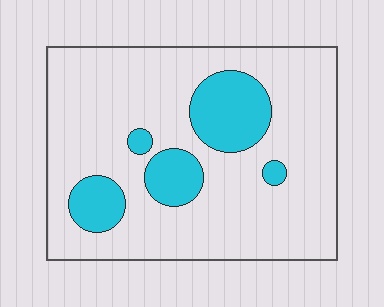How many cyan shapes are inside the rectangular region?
5.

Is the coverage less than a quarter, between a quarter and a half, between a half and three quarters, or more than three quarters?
Less than a quarter.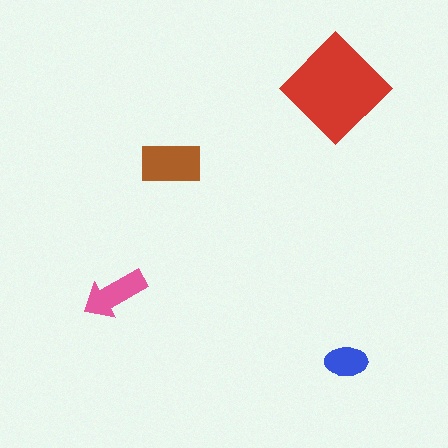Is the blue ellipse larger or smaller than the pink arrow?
Smaller.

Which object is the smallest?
The blue ellipse.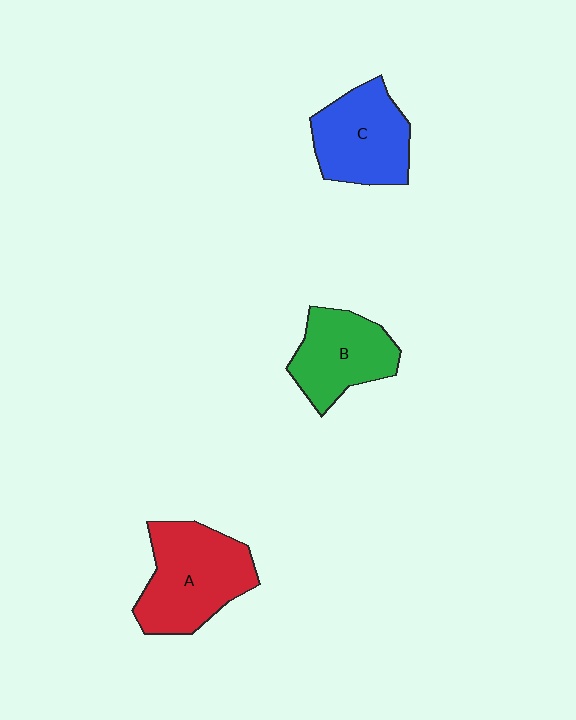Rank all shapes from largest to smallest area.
From largest to smallest: A (red), C (blue), B (green).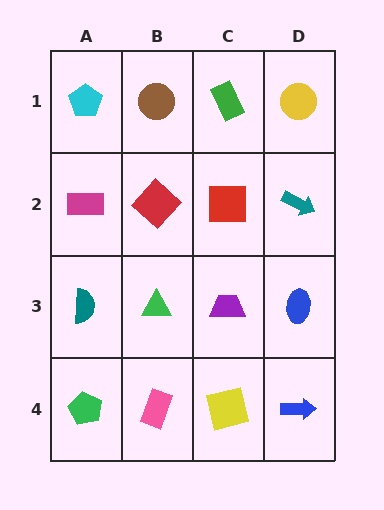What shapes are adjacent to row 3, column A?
A magenta rectangle (row 2, column A), a green pentagon (row 4, column A), a green triangle (row 3, column B).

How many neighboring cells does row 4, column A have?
2.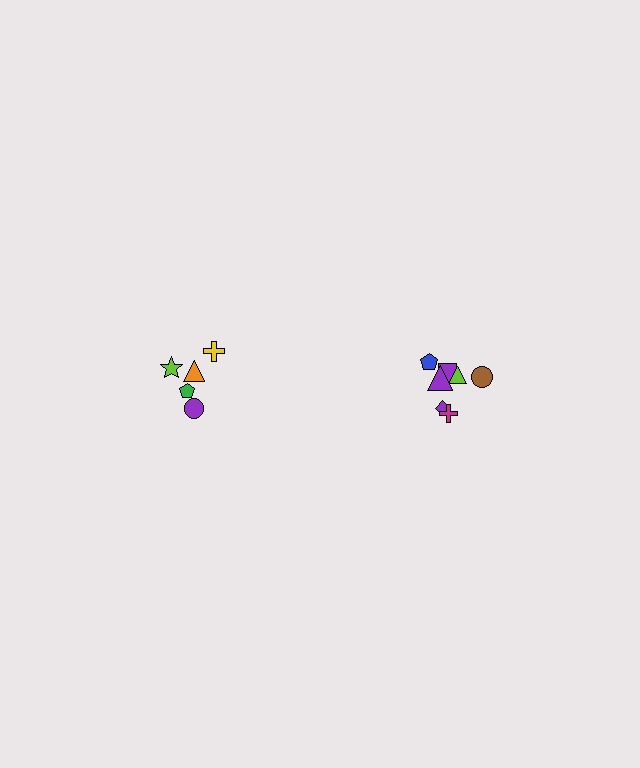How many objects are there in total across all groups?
There are 12 objects.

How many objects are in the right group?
There are 7 objects.